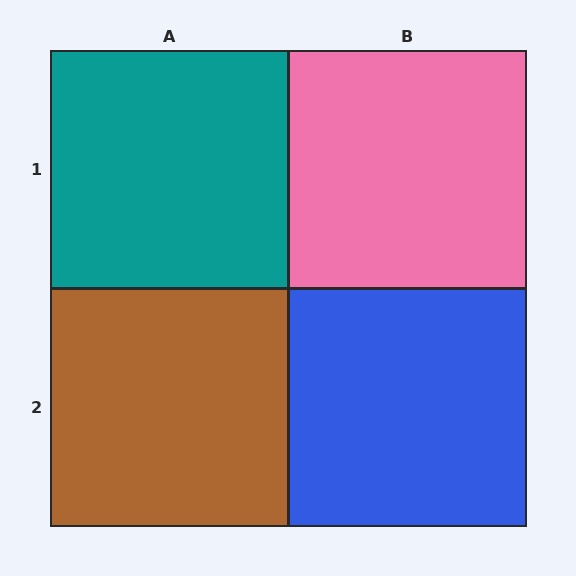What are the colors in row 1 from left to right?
Teal, pink.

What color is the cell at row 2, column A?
Brown.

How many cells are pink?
1 cell is pink.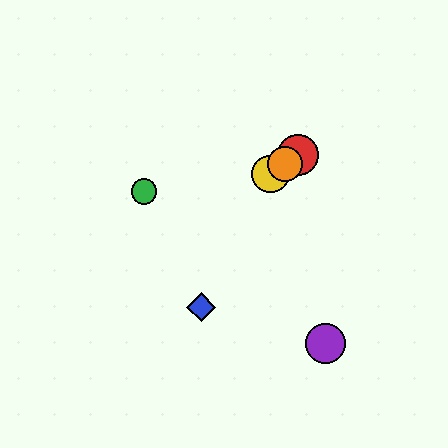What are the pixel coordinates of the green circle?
The green circle is at (144, 192).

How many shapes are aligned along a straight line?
3 shapes (the red circle, the yellow circle, the orange circle) are aligned along a straight line.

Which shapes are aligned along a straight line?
The red circle, the yellow circle, the orange circle are aligned along a straight line.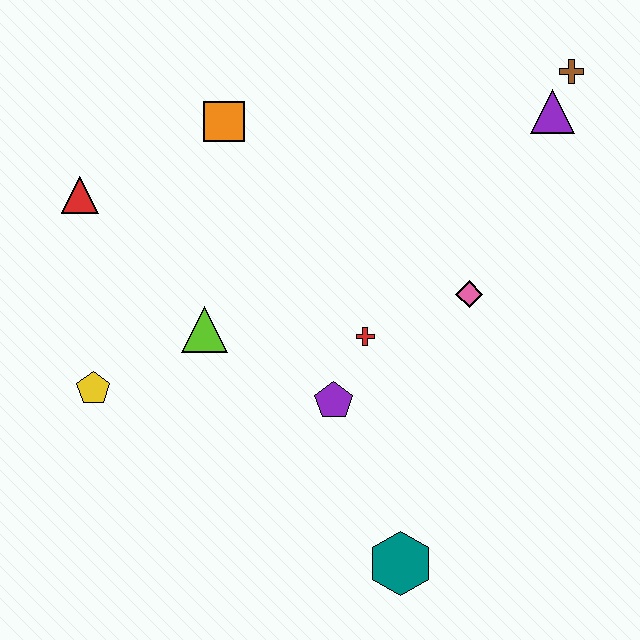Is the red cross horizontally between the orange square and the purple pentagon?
No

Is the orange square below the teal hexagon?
No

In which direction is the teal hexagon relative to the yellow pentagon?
The teal hexagon is to the right of the yellow pentagon.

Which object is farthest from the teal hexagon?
The brown cross is farthest from the teal hexagon.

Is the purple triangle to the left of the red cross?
No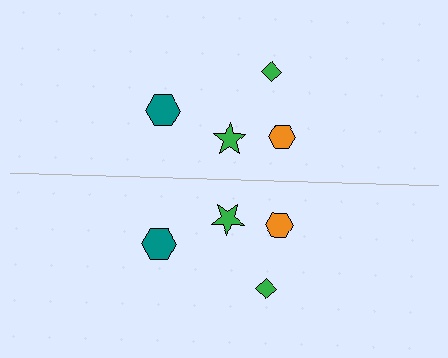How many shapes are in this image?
There are 8 shapes in this image.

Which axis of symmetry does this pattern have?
The pattern has a horizontal axis of symmetry running through the center of the image.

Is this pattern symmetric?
Yes, this pattern has bilateral (reflection) symmetry.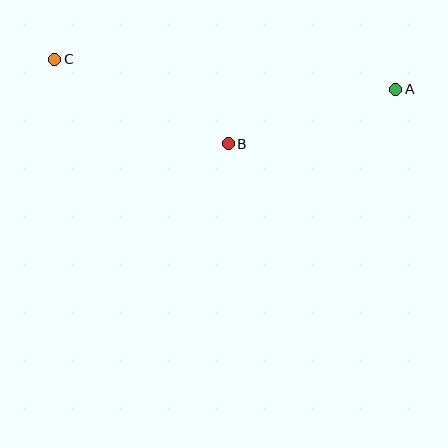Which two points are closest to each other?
Points A and B are closest to each other.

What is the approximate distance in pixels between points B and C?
The distance between B and C is approximately 193 pixels.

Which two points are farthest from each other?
Points A and C are farthest from each other.